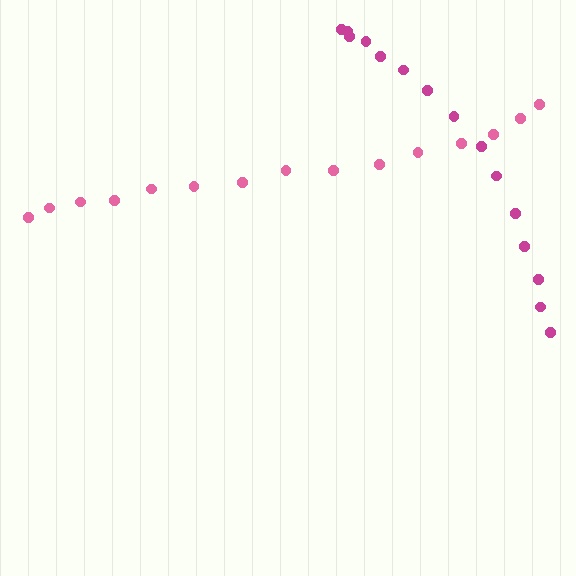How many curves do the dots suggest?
There are 2 distinct paths.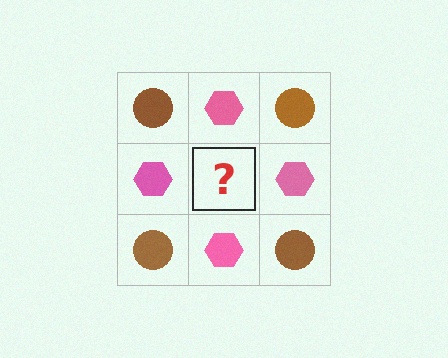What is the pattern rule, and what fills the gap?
The rule is that it alternates brown circle and pink hexagon in a checkerboard pattern. The gap should be filled with a brown circle.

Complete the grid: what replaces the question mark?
The question mark should be replaced with a brown circle.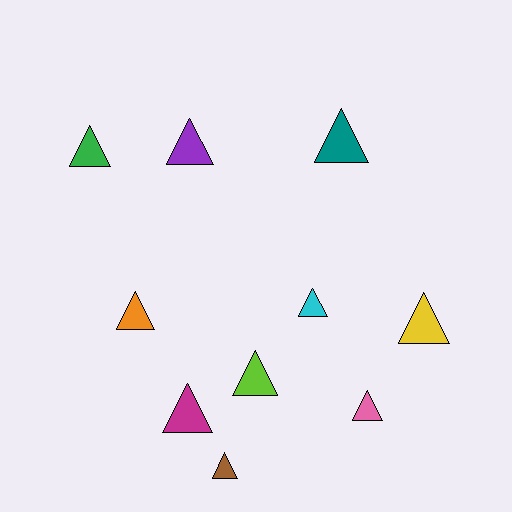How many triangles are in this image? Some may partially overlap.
There are 10 triangles.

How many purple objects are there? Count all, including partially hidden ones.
There is 1 purple object.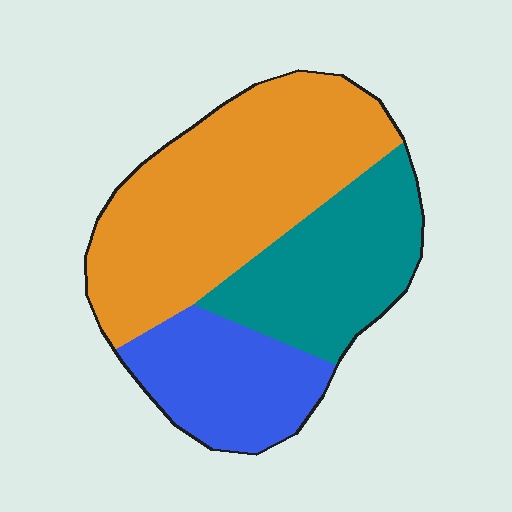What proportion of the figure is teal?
Teal takes up between a quarter and a half of the figure.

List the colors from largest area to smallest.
From largest to smallest: orange, teal, blue.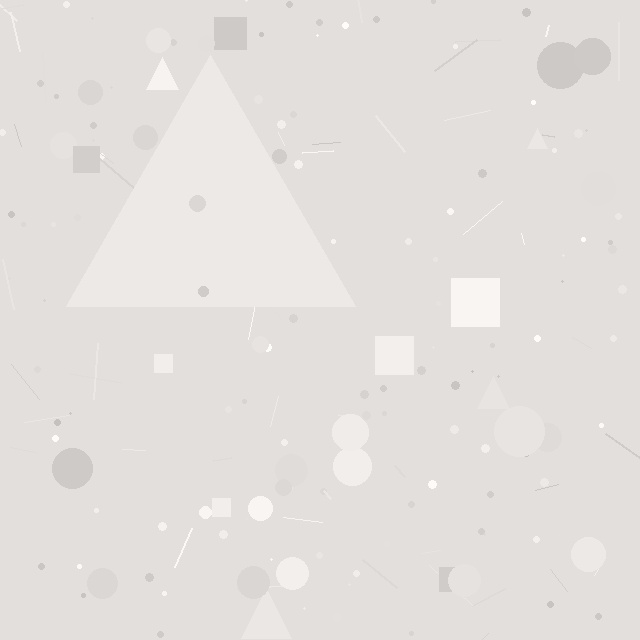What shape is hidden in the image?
A triangle is hidden in the image.